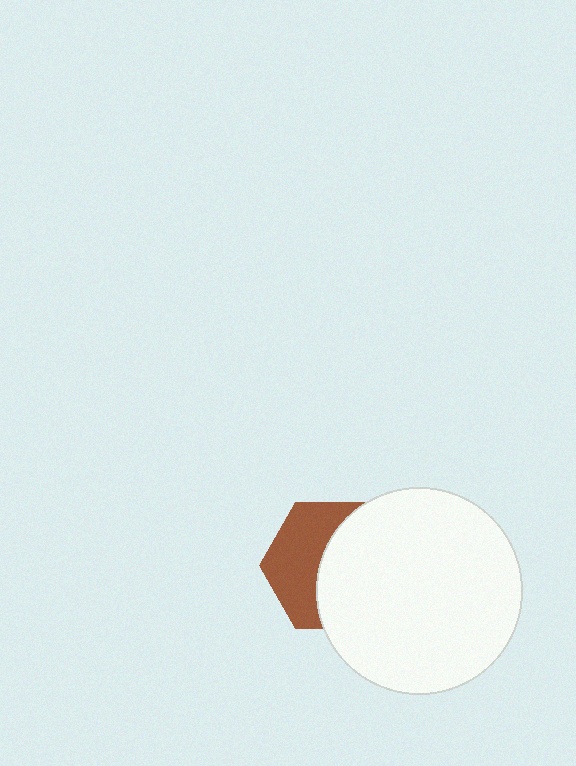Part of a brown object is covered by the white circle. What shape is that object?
It is a hexagon.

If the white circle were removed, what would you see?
You would see the complete brown hexagon.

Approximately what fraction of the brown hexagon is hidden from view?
Roughly 54% of the brown hexagon is hidden behind the white circle.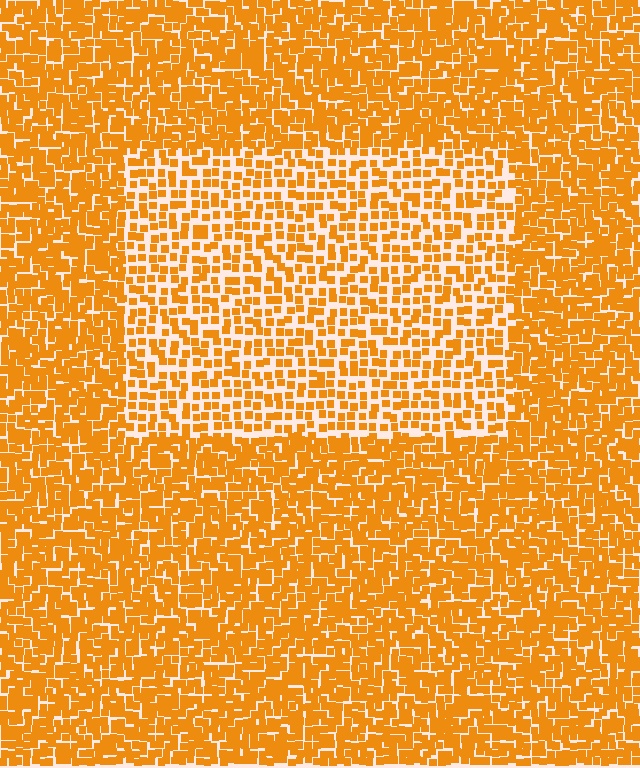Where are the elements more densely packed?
The elements are more densely packed outside the rectangle boundary.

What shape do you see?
I see a rectangle.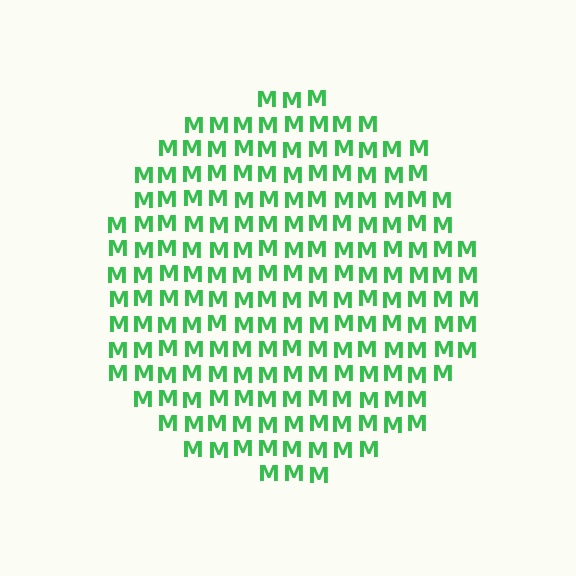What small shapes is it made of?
It is made of small letter M's.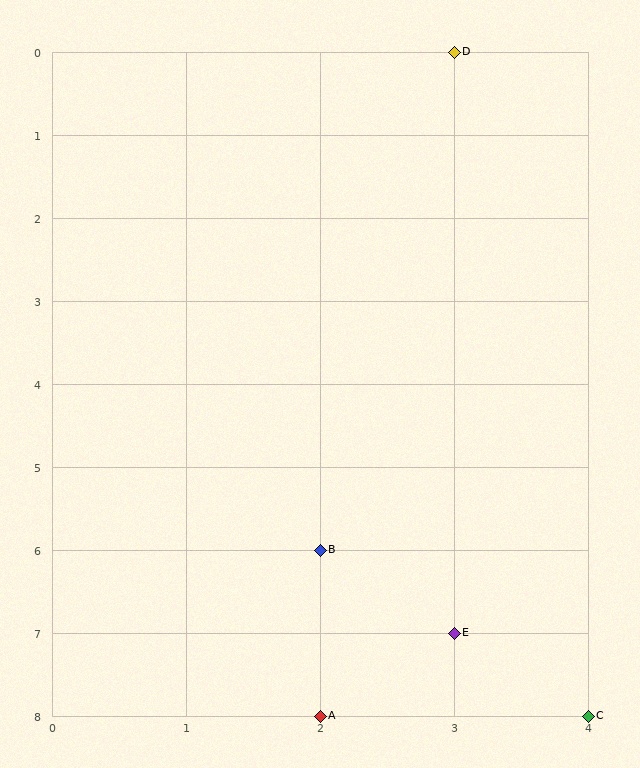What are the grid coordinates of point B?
Point B is at grid coordinates (2, 6).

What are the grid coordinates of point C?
Point C is at grid coordinates (4, 8).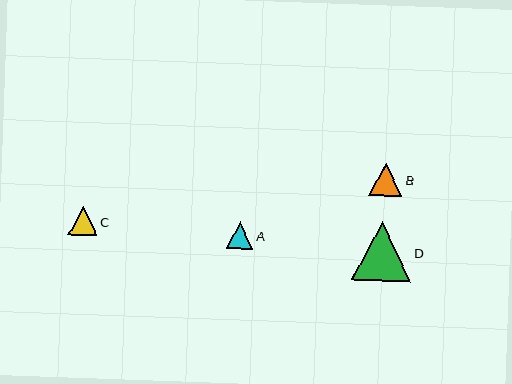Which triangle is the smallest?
Triangle A is the smallest with a size of approximately 26 pixels.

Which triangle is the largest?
Triangle D is the largest with a size of approximately 59 pixels.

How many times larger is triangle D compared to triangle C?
Triangle D is approximately 2.1 times the size of triangle C.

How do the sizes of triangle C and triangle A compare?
Triangle C and triangle A are approximately the same size.